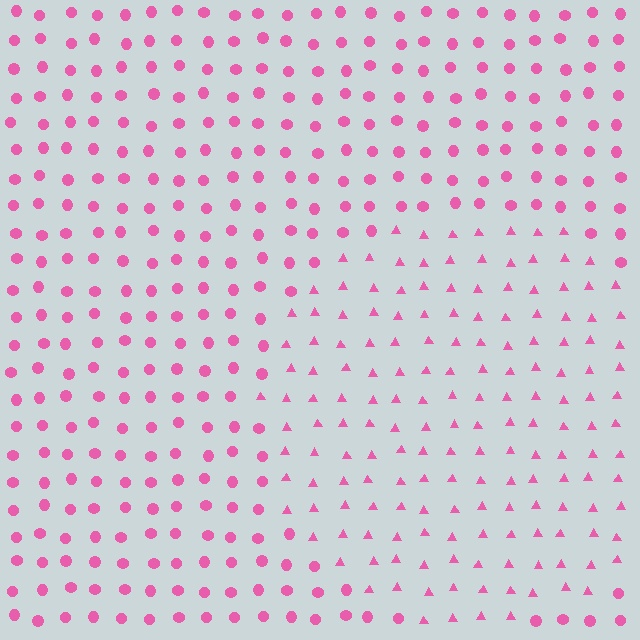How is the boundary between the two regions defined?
The boundary is defined by a change in element shape: triangles inside vs. circles outside. All elements share the same color and spacing.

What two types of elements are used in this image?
The image uses triangles inside the circle region and circles outside it.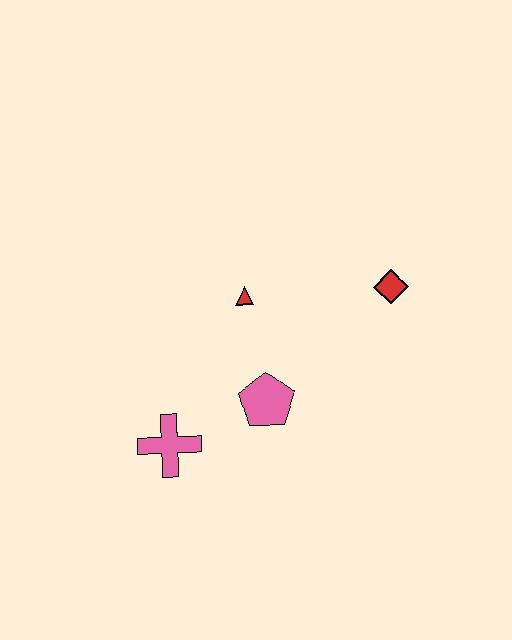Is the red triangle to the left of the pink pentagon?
Yes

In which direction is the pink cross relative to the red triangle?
The pink cross is below the red triangle.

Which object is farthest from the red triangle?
The pink cross is farthest from the red triangle.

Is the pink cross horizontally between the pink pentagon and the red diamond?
No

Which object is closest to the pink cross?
The pink pentagon is closest to the pink cross.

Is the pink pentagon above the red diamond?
No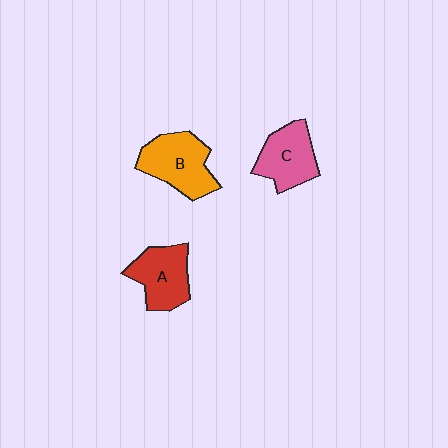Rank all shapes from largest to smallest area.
From largest to smallest: B (orange), A (red), C (pink).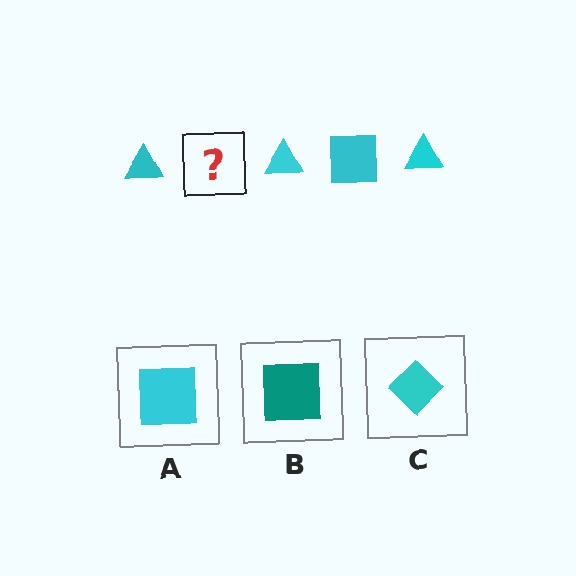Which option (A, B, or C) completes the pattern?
A.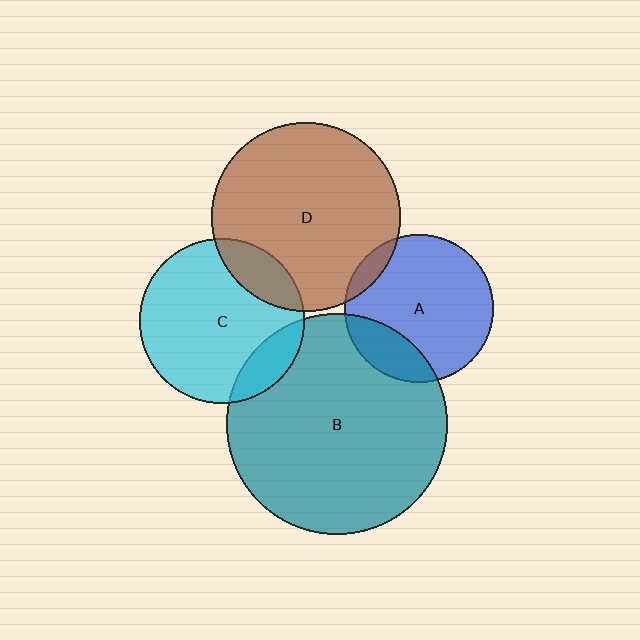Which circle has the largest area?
Circle B (teal).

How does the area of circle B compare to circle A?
Approximately 2.2 times.